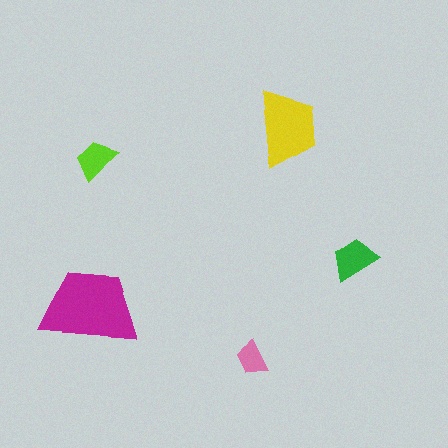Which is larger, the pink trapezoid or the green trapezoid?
The green one.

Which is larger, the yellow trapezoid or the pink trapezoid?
The yellow one.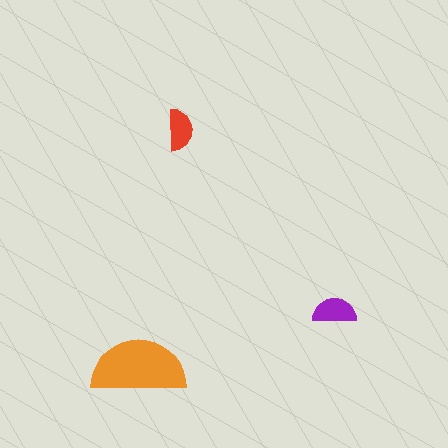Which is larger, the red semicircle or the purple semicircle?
The purple one.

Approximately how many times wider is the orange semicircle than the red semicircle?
About 2.5 times wider.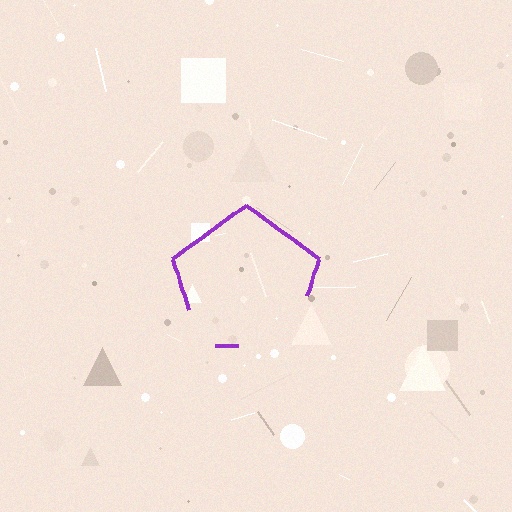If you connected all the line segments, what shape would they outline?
They would outline a pentagon.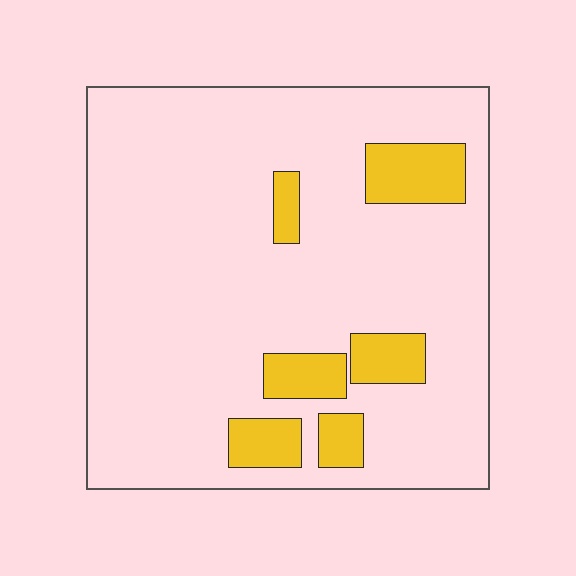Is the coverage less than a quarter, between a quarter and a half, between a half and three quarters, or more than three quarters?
Less than a quarter.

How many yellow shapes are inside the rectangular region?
6.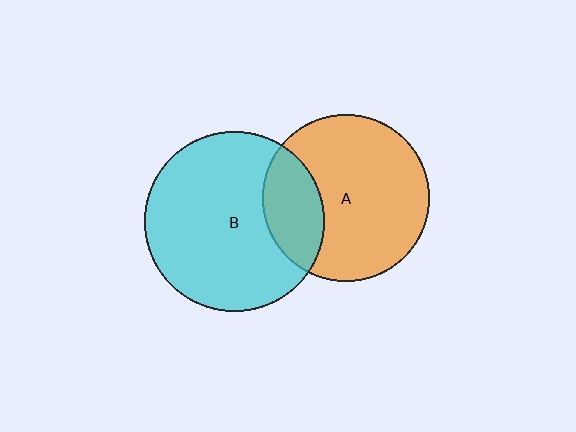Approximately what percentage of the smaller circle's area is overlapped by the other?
Approximately 25%.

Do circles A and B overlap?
Yes.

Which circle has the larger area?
Circle B (cyan).